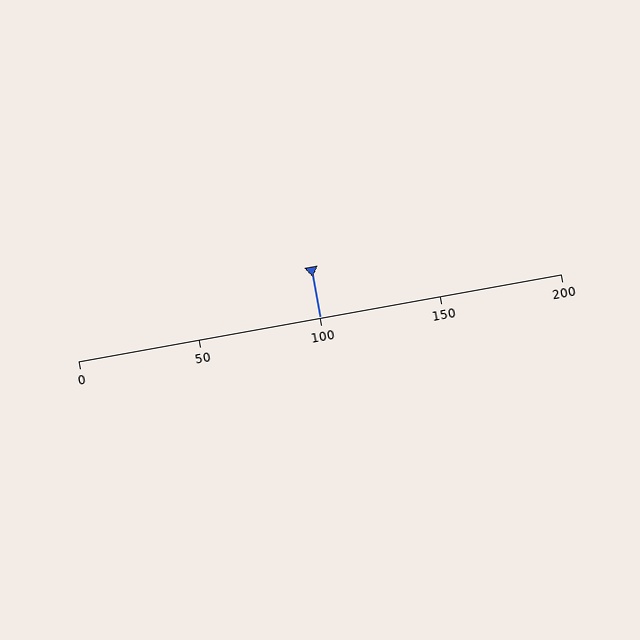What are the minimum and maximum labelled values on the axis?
The axis runs from 0 to 200.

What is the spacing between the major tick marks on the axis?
The major ticks are spaced 50 apart.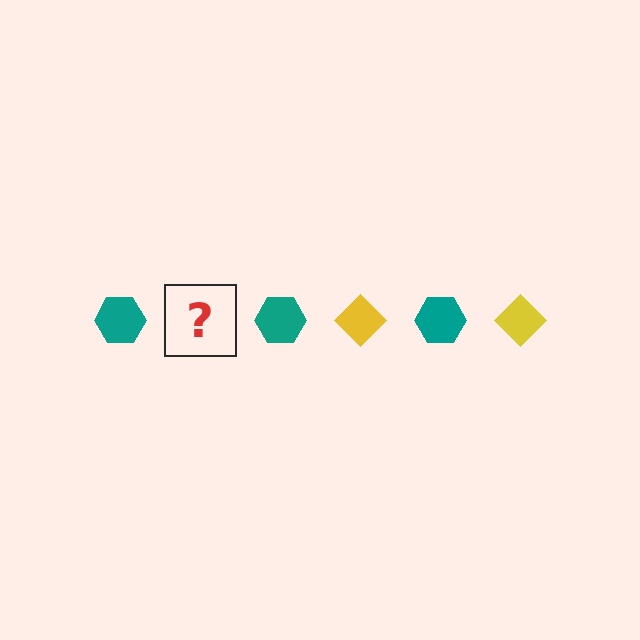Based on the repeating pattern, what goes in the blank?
The blank should be a yellow diamond.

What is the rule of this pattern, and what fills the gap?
The rule is that the pattern alternates between teal hexagon and yellow diamond. The gap should be filled with a yellow diamond.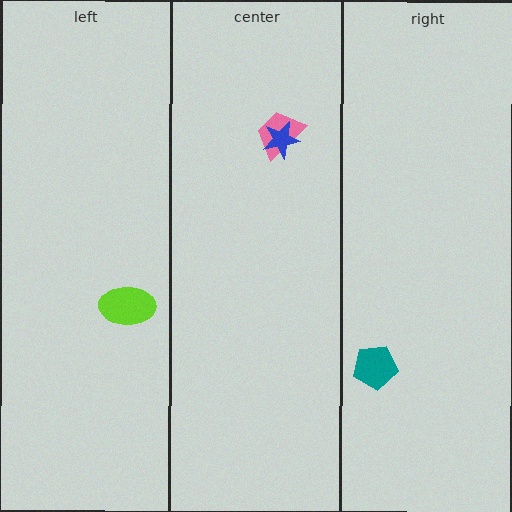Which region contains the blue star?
The center region.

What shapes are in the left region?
The lime ellipse.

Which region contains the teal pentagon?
The right region.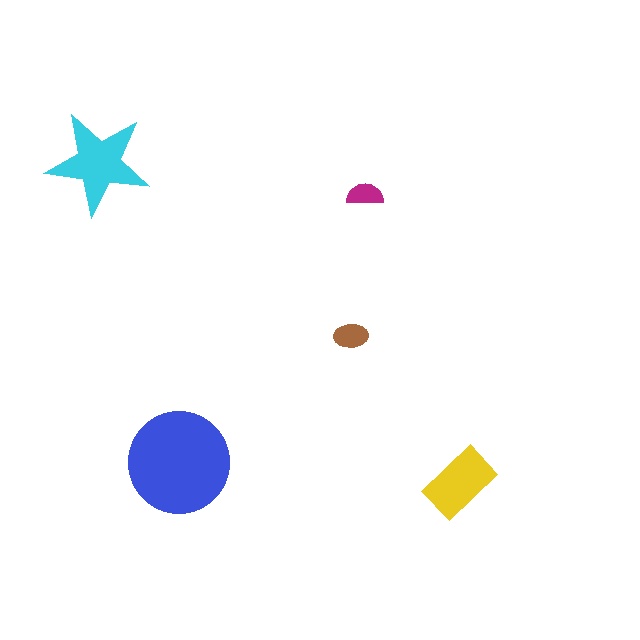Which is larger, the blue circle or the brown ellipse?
The blue circle.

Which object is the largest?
The blue circle.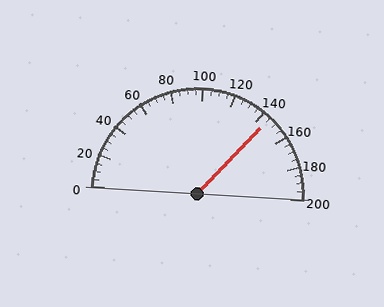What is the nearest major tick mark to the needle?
The nearest major tick mark is 140.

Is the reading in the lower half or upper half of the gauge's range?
The reading is in the upper half of the range (0 to 200).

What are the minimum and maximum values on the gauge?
The gauge ranges from 0 to 200.